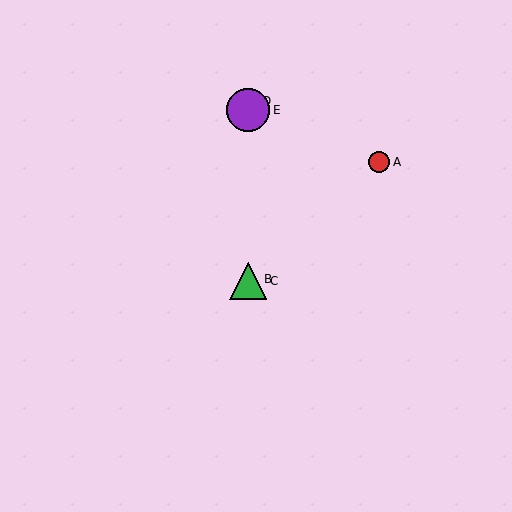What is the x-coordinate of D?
Object D is at x≈248.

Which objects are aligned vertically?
Objects B, C, D, E are aligned vertically.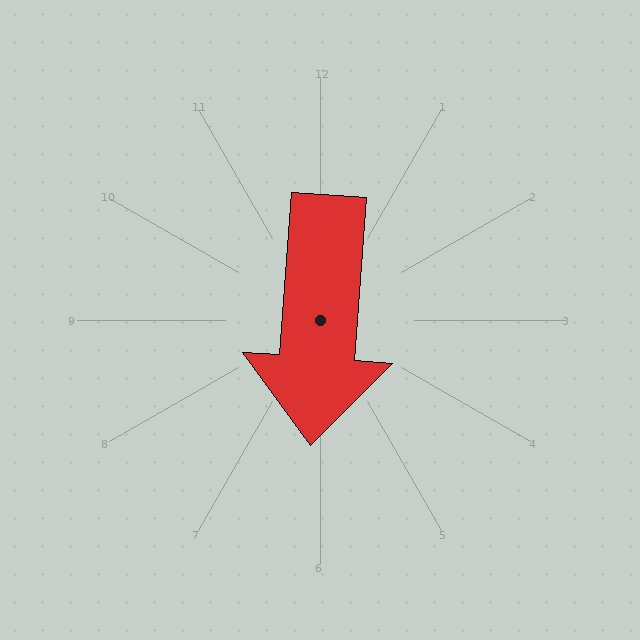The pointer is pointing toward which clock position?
Roughly 6 o'clock.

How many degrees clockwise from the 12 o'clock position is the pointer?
Approximately 184 degrees.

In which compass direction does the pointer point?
South.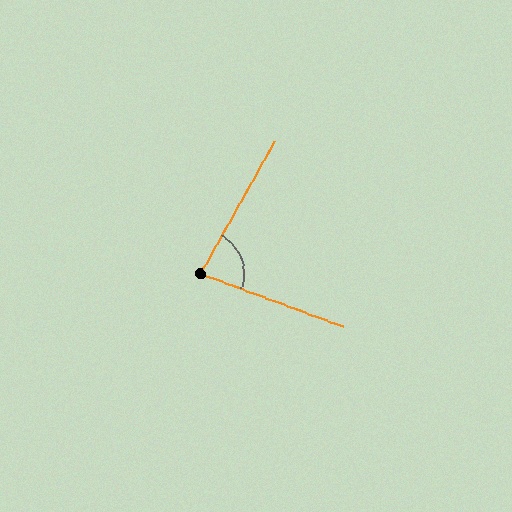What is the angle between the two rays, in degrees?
Approximately 81 degrees.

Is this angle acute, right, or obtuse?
It is acute.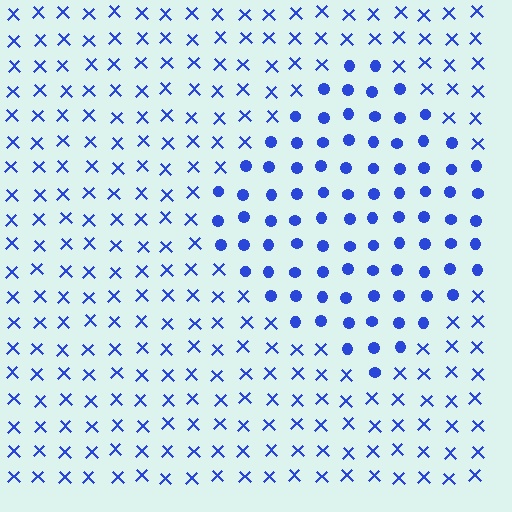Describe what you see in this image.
The image is filled with small blue elements arranged in a uniform grid. A diamond-shaped region contains circles, while the surrounding area contains X marks. The boundary is defined purely by the change in element shape.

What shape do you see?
I see a diamond.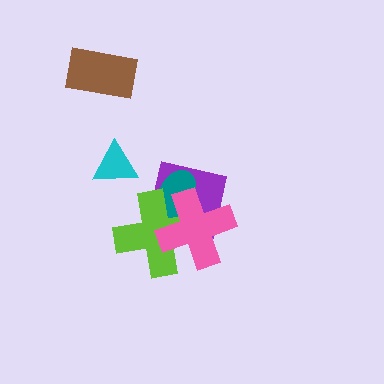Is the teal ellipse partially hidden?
Yes, it is partially covered by another shape.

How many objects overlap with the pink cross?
3 objects overlap with the pink cross.